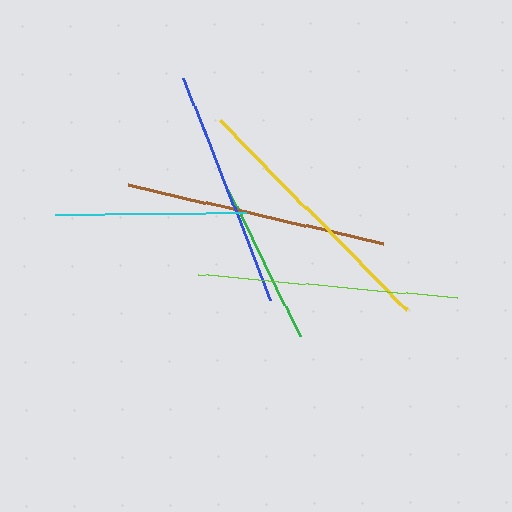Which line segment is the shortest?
The green line is the shortest at approximately 163 pixels.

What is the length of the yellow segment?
The yellow segment is approximately 266 pixels long.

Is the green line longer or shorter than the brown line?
The brown line is longer than the green line.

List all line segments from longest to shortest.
From longest to shortest: yellow, brown, lime, blue, cyan, green.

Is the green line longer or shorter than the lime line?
The lime line is longer than the green line.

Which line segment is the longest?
The yellow line is the longest at approximately 266 pixels.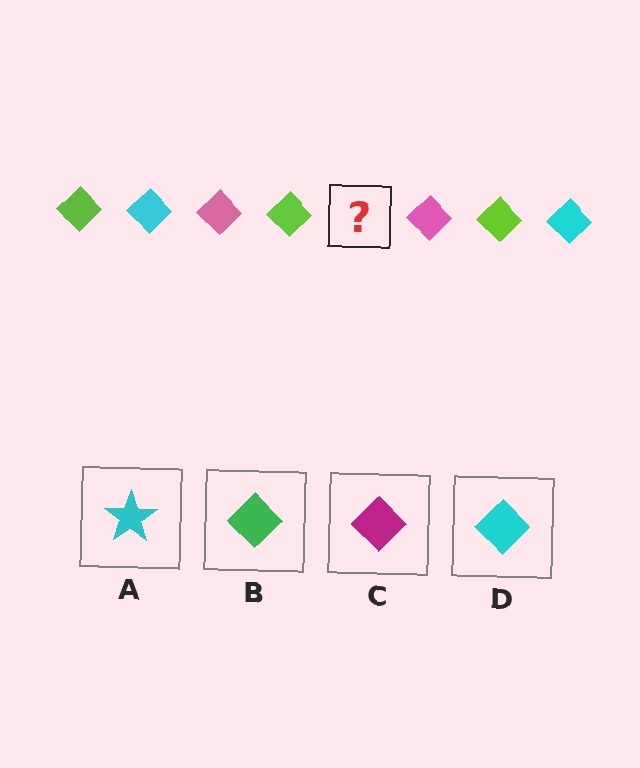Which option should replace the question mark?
Option D.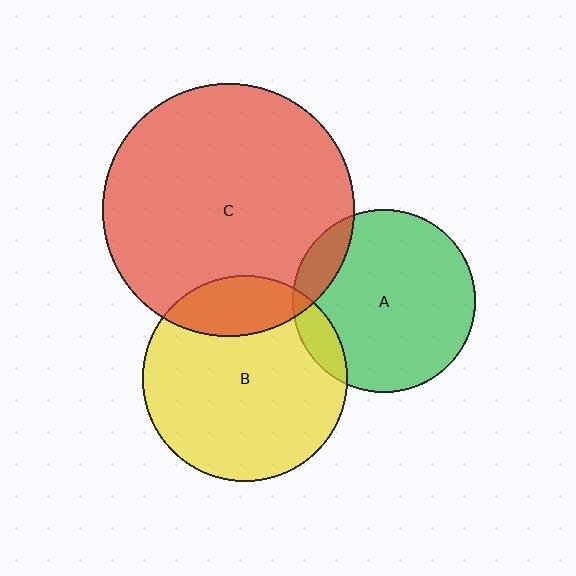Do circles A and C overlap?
Yes.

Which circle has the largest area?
Circle C (red).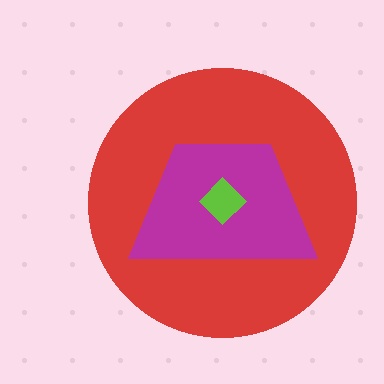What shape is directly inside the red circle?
The magenta trapezoid.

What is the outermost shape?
The red circle.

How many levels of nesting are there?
3.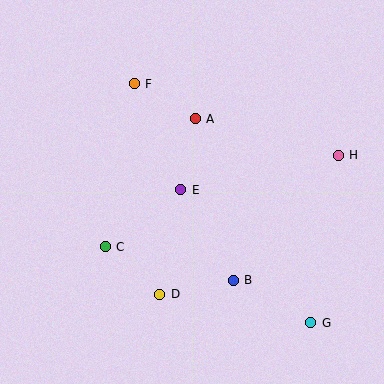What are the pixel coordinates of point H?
Point H is at (338, 155).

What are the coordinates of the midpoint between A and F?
The midpoint between A and F is at (165, 101).